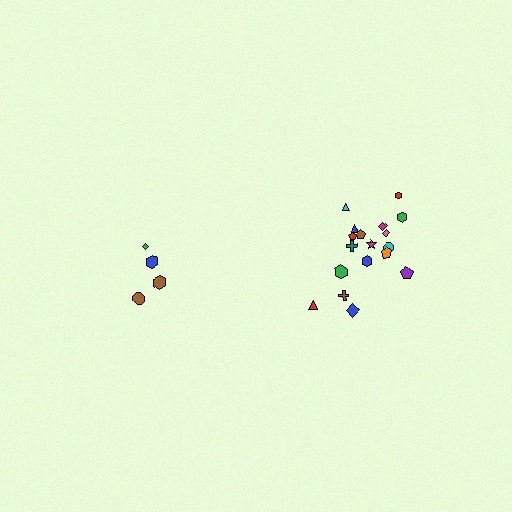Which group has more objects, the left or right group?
The right group.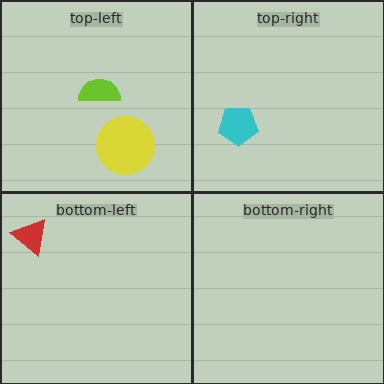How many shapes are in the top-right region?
1.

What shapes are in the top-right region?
The cyan pentagon.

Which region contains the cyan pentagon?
The top-right region.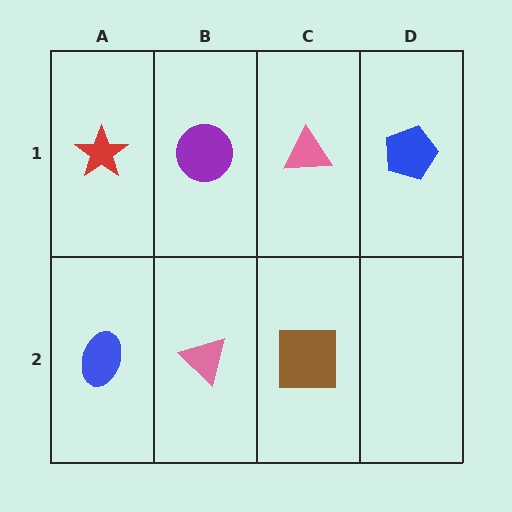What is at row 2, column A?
A blue ellipse.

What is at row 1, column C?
A pink triangle.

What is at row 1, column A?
A red star.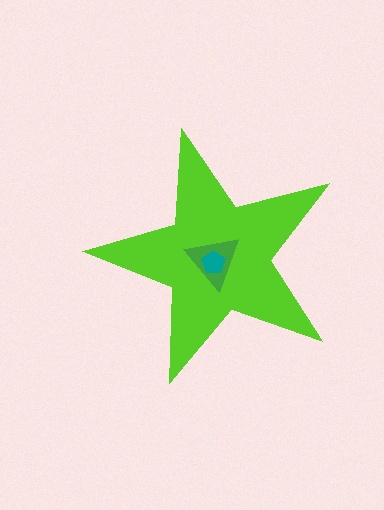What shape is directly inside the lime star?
The green triangle.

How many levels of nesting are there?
3.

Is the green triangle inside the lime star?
Yes.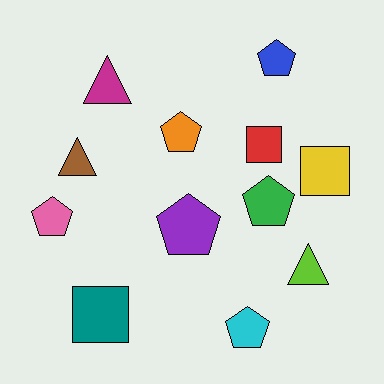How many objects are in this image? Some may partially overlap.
There are 12 objects.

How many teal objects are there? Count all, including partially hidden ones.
There is 1 teal object.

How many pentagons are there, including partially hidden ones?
There are 6 pentagons.